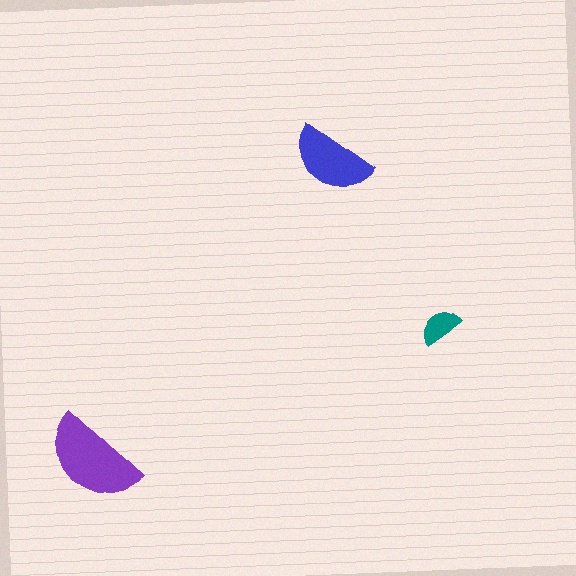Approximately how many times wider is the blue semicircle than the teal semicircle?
About 2 times wider.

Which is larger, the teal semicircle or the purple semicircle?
The purple one.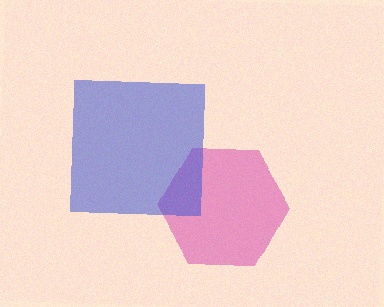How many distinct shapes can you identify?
There are 2 distinct shapes: a pink hexagon, a blue square.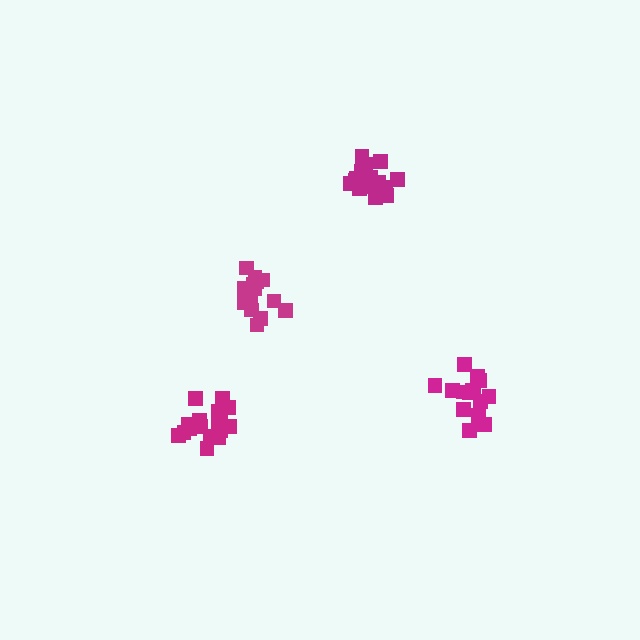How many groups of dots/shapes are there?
There are 4 groups.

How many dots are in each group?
Group 1: 16 dots, Group 2: 14 dots, Group 3: 16 dots, Group 4: 17 dots (63 total).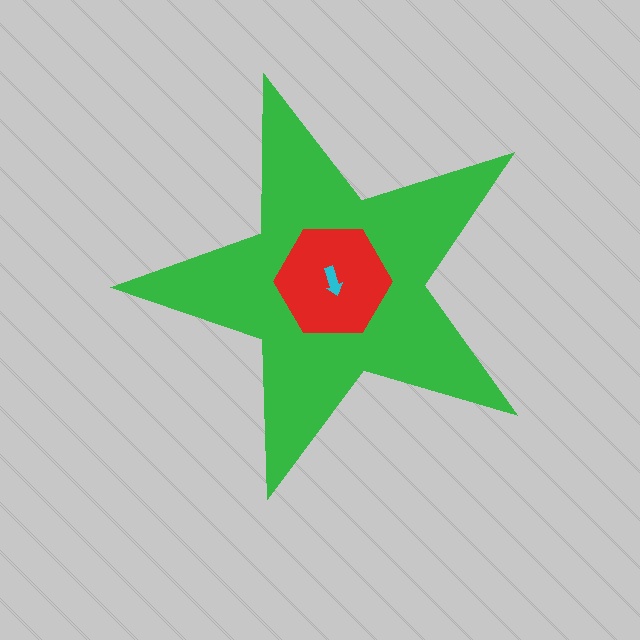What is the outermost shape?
The green star.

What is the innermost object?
The cyan arrow.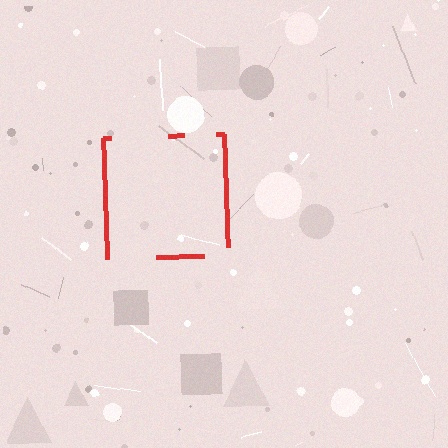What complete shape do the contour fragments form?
The contour fragments form a square.